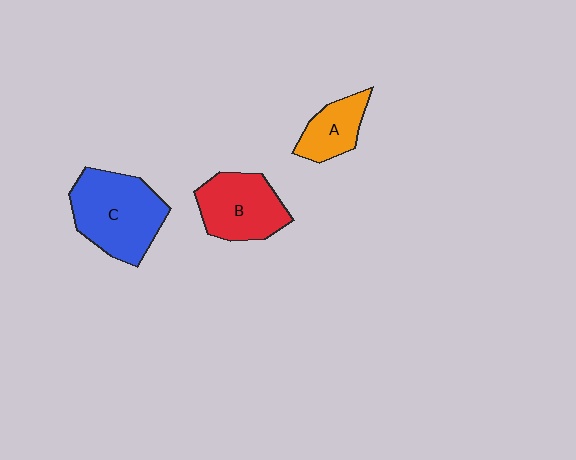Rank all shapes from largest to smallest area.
From largest to smallest: C (blue), B (red), A (orange).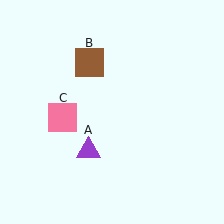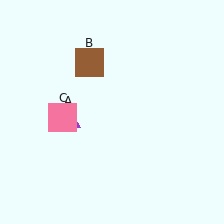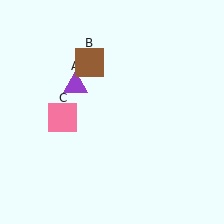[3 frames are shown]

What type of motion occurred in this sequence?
The purple triangle (object A) rotated clockwise around the center of the scene.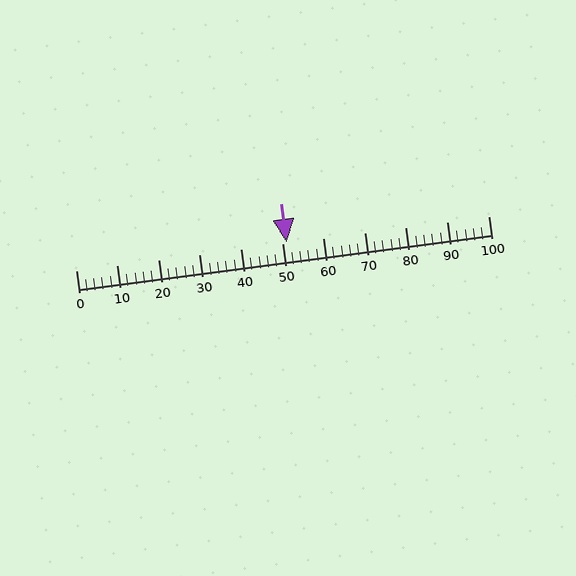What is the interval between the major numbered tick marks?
The major tick marks are spaced 10 units apart.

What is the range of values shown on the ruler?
The ruler shows values from 0 to 100.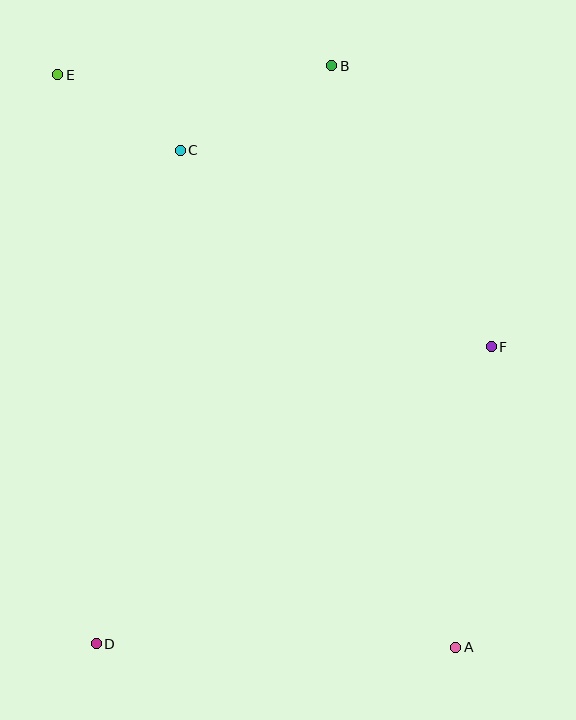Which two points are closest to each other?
Points C and E are closest to each other.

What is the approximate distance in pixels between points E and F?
The distance between E and F is approximately 512 pixels.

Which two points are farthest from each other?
Points A and E are farthest from each other.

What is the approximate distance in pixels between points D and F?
The distance between D and F is approximately 494 pixels.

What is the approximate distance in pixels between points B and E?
The distance between B and E is approximately 274 pixels.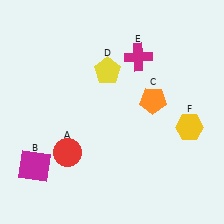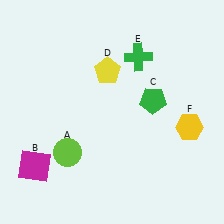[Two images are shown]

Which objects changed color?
A changed from red to lime. C changed from orange to green. E changed from magenta to green.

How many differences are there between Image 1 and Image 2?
There are 3 differences between the two images.